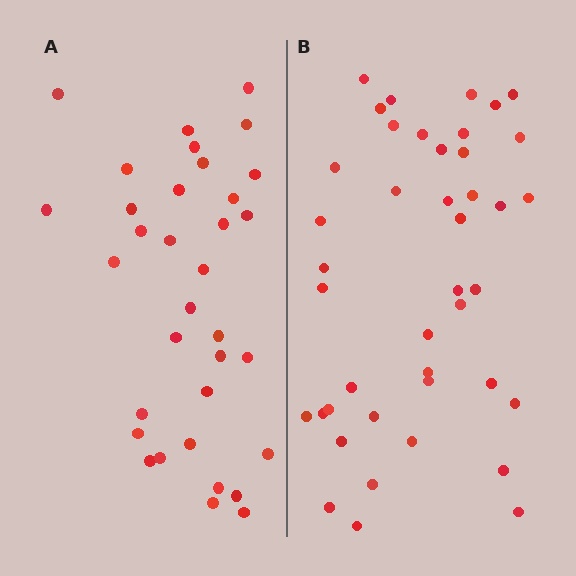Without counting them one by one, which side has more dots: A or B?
Region B (the right region) has more dots.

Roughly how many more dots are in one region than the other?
Region B has roughly 8 or so more dots than region A.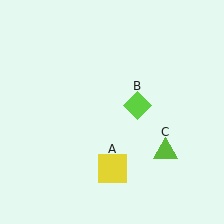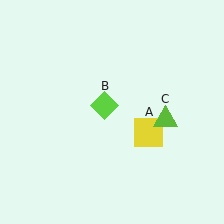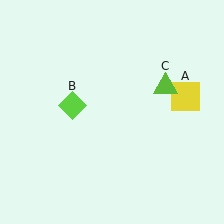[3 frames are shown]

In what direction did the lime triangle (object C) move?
The lime triangle (object C) moved up.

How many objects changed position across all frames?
3 objects changed position: yellow square (object A), lime diamond (object B), lime triangle (object C).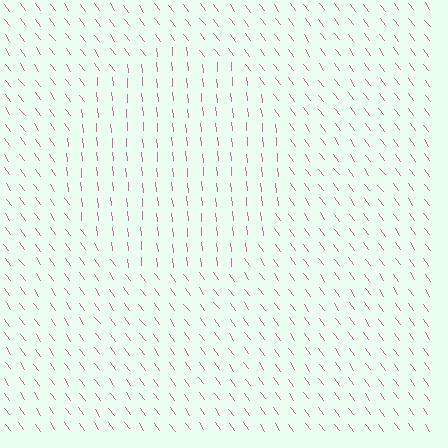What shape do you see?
I see a circle.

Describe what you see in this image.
The image is filled with small pink line segments. A circle region in the image has lines oriented differently from the surrounding lines, creating a visible texture boundary.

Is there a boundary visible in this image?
Yes, there is a texture boundary formed by a change in line orientation.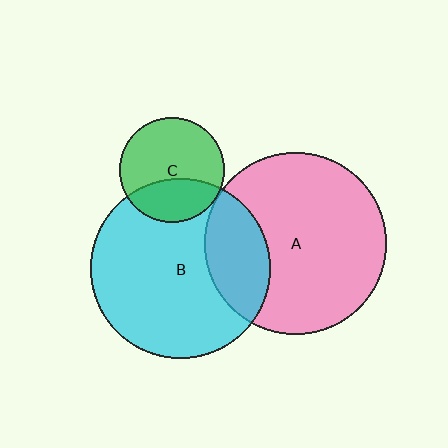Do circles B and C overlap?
Yes.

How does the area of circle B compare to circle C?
Approximately 3.0 times.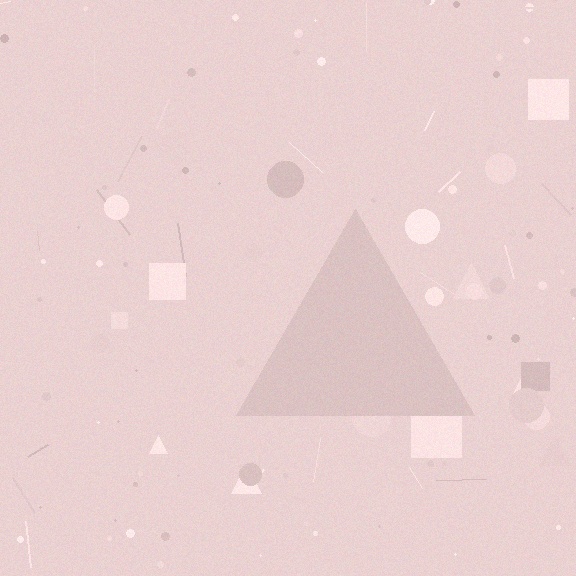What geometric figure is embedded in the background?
A triangle is embedded in the background.